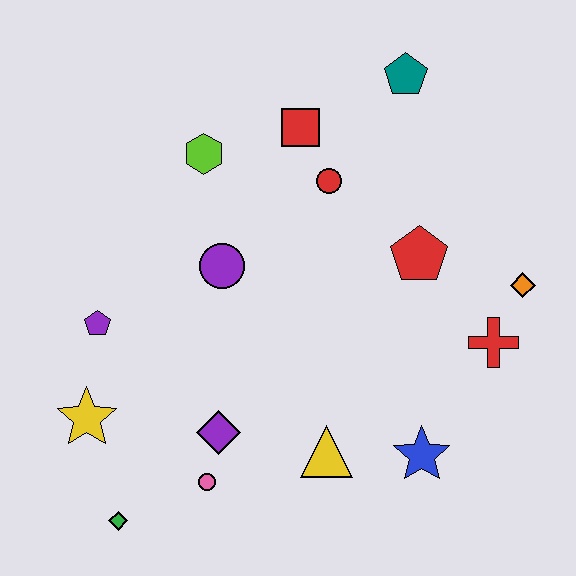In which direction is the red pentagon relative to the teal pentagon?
The red pentagon is below the teal pentagon.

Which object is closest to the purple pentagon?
The yellow star is closest to the purple pentagon.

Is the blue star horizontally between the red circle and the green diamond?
No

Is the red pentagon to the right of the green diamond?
Yes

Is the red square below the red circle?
No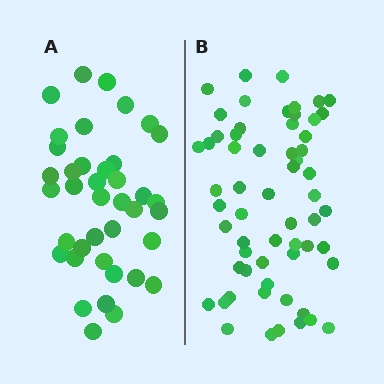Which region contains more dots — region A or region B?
Region B (the right region) has more dots.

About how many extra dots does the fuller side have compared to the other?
Region B has approximately 20 more dots than region A.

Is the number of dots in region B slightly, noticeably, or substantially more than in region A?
Region B has substantially more. The ratio is roughly 1.5 to 1.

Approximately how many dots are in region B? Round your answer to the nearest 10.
About 60 dots.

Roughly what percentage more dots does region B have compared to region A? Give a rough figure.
About 55% more.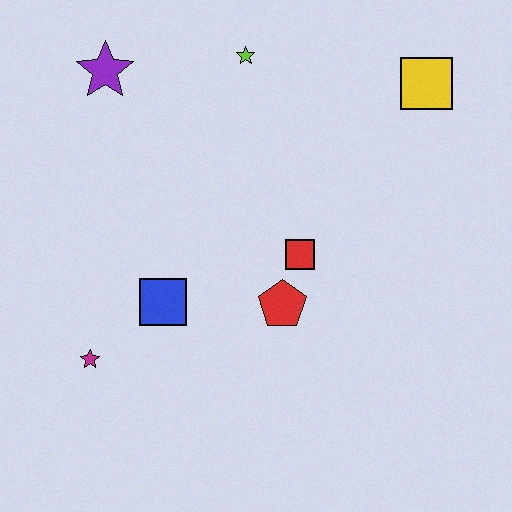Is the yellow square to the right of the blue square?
Yes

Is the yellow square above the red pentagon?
Yes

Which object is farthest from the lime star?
The magenta star is farthest from the lime star.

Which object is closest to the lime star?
The purple star is closest to the lime star.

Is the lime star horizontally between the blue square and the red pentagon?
Yes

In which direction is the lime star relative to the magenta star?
The lime star is above the magenta star.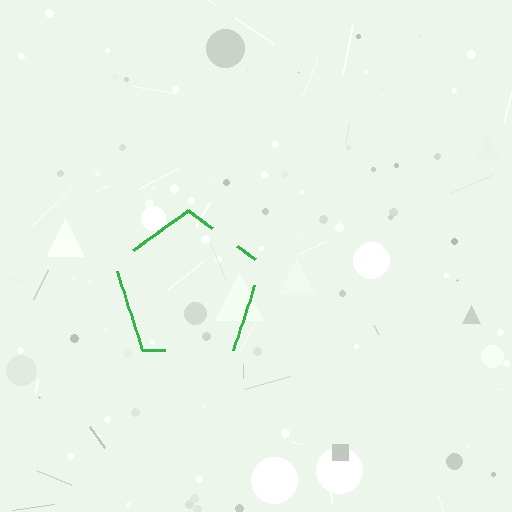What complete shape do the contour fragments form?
The contour fragments form a pentagon.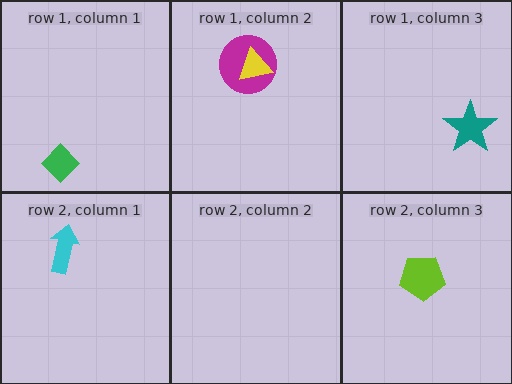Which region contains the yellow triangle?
The row 1, column 2 region.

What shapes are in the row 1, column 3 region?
The teal star.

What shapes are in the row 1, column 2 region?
The magenta circle, the yellow triangle.